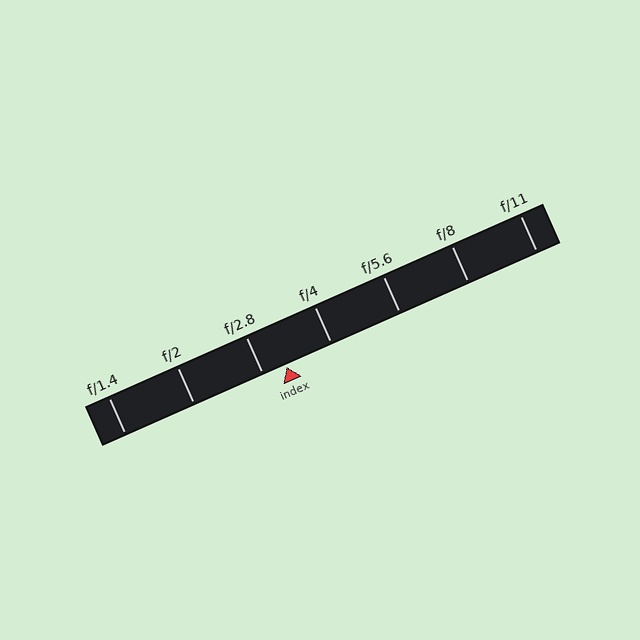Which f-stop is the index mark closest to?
The index mark is closest to f/2.8.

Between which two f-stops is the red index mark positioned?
The index mark is between f/2.8 and f/4.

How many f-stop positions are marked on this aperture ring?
There are 7 f-stop positions marked.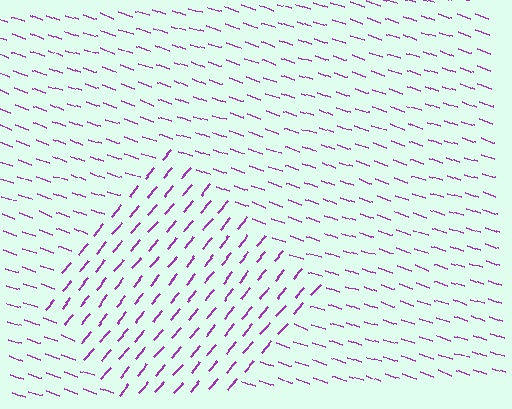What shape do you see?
I see a diamond.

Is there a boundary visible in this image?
Yes, there is a texture boundary formed by a change in line orientation.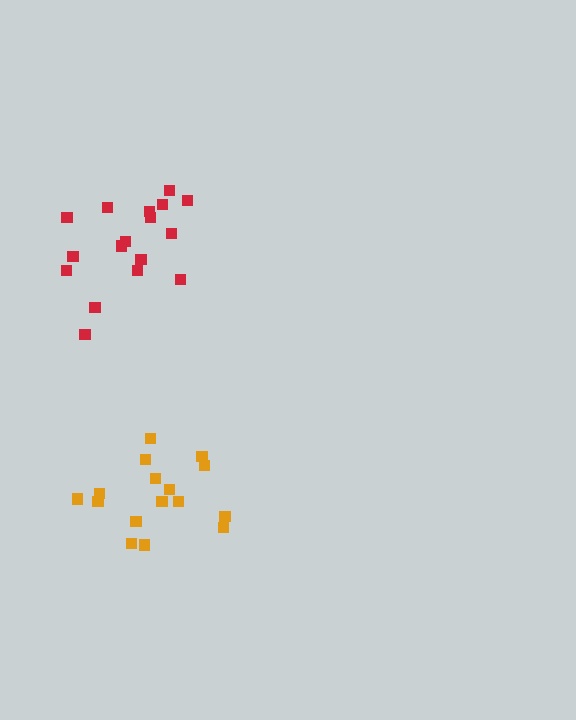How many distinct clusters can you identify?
There are 2 distinct clusters.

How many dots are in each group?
Group 1: 16 dots, Group 2: 17 dots (33 total).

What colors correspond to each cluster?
The clusters are colored: orange, red.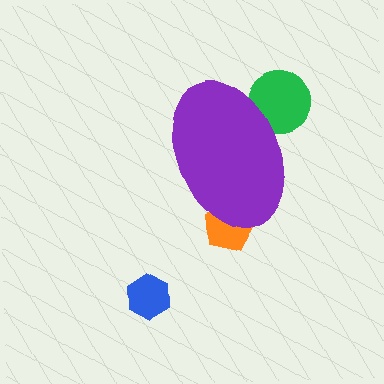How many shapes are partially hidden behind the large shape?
2 shapes are partially hidden.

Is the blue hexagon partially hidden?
No, the blue hexagon is fully visible.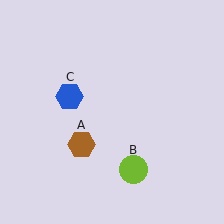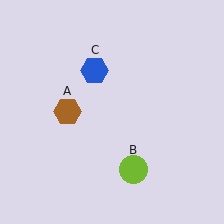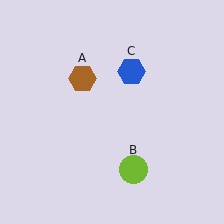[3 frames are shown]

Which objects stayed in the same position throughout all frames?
Lime circle (object B) remained stationary.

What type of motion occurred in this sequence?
The brown hexagon (object A), blue hexagon (object C) rotated clockwise around the center of the scene.